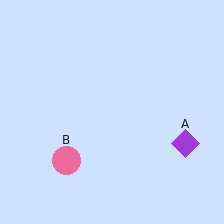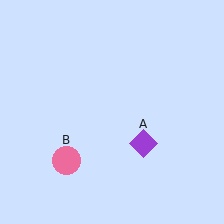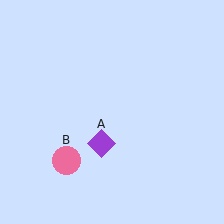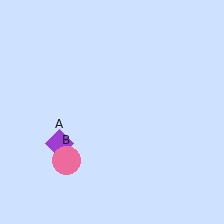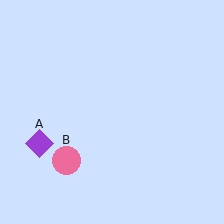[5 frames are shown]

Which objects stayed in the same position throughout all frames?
Pink circle (object B) remained stationary.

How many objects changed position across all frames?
1 object changed position: purple diamond (object A).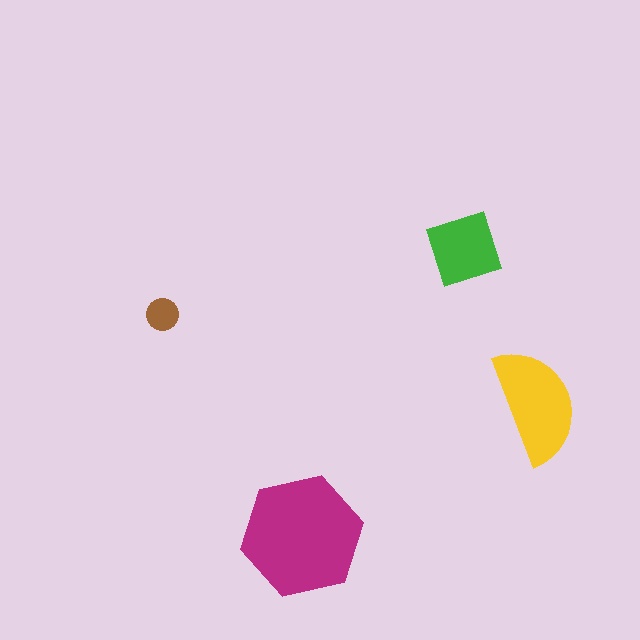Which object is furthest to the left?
The brown circle is leftmost.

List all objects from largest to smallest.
The magenta hexagon, the yellow semicircle, the green diamond, the brown circle.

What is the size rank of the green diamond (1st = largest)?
3rd.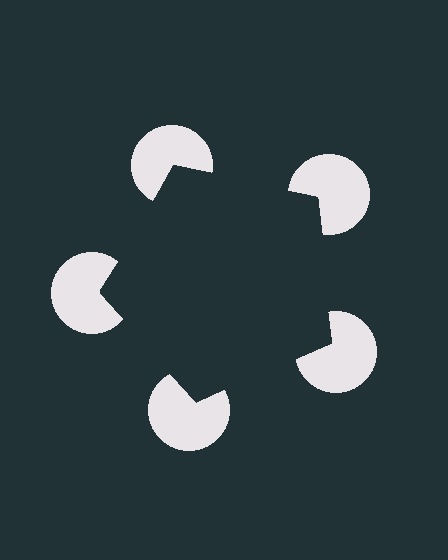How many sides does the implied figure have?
5 sides.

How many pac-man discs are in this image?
There are 5 — one at each vertex of the illusory pentagon.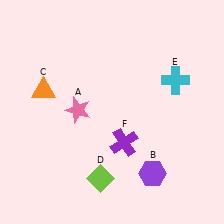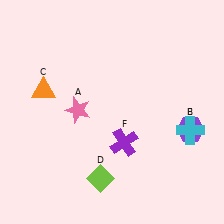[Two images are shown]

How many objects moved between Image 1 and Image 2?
2 objects moved between the two images.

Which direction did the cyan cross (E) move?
The cyan cross (E) moved down.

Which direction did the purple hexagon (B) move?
The purple hexagon (B) moved up.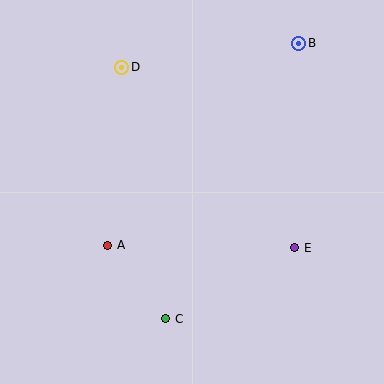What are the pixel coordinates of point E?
Point E is at (295, 248).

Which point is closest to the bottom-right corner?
Point E is closest to the bottom-right corner.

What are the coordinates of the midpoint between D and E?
The midpoint between D and E is at (208, 157).